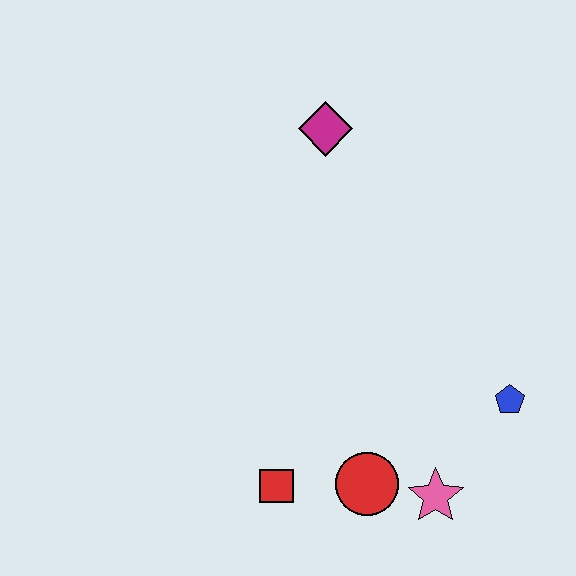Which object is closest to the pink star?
The red circle is closest to the pink star.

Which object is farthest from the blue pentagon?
The magenta diamond is farthest from the blue pentagon.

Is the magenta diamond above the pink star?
Yes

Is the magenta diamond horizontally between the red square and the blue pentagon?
Yes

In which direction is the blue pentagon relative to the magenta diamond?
The blue pentagon is below the magenta diamond.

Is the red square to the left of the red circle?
Yes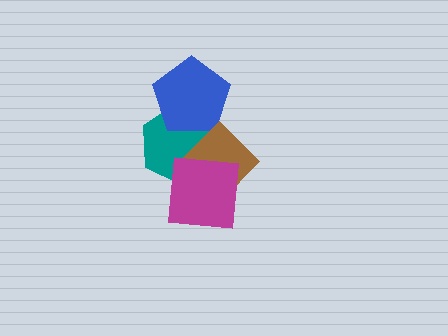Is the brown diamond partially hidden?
Yes, it is partially covered by another shape.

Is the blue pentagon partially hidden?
Yes, it is partially covered by another shape.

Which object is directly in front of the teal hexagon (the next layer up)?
The blue pentagon is directly in front of the teal hexagon.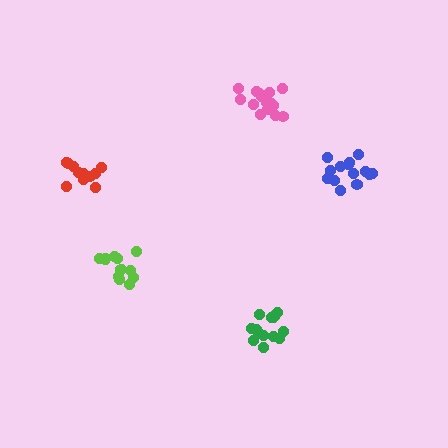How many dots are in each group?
Group 1: 15 dots, Group 2: 14 dots, Group 3: 11 dots, Group 4: 16 dots, Group 5: 13 dots (69 total).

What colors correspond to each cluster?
The clusters are colored: green, blue, red, pink, lime.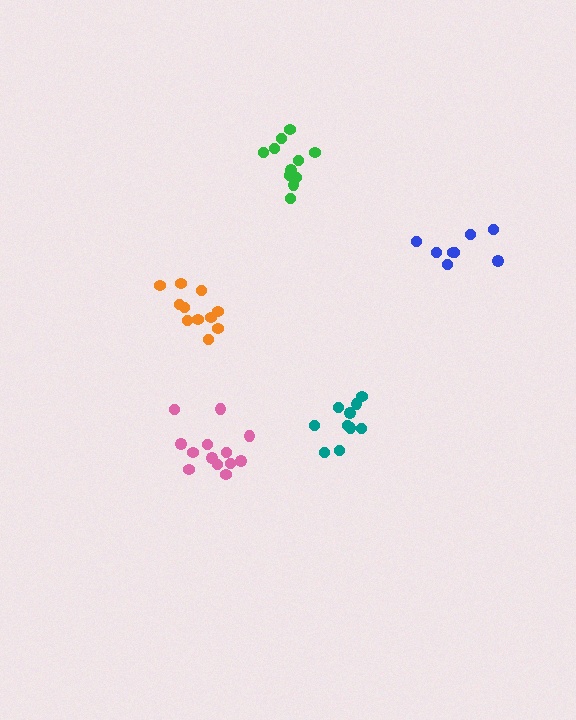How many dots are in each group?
Group 1: 11 dots, Group 2: 13 dots, Group 3: 10 dots, Group 4: 8 dots, Group 5: 11 dots (53 total).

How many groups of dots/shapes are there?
There are 5 groups.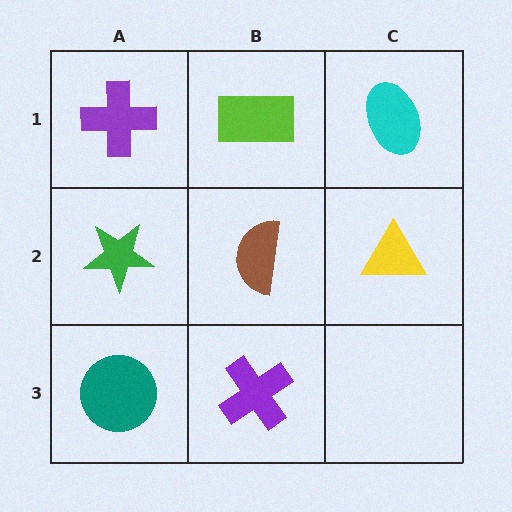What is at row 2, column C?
A yellow triangle.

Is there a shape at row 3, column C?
No, that cell is empty.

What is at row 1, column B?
A lime rectangle.